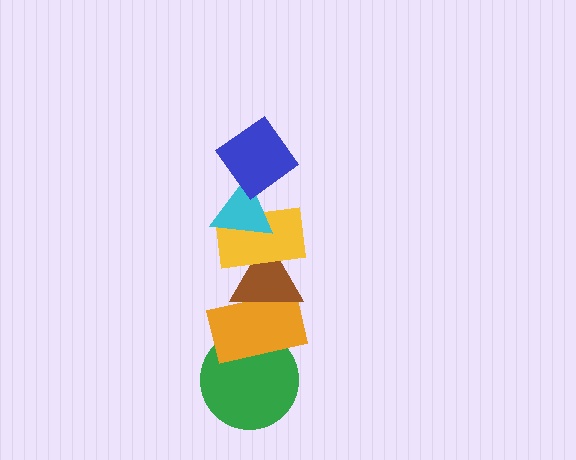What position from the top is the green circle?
The green circle is 6th from the top.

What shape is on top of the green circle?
The orange rectangle is on top of the green circle.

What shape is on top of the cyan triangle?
The blue diamond is on top of the cyan triangle.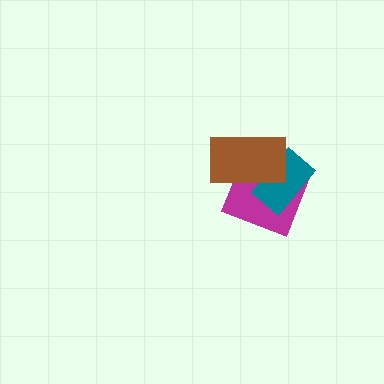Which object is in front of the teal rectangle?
The brown rectangle is in front of the teal rectangle.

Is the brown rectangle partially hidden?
No, no other shape covers it.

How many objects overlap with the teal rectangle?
2 objects overlap with the teal rectangle.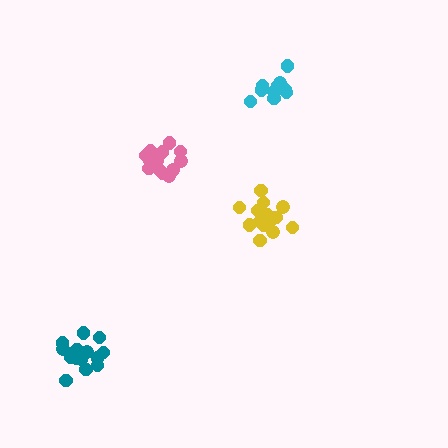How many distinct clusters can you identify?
There are 4 distinct clusters.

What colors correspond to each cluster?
The clusters are colored: cyan, pink, teal, yellow.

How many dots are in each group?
Group 1: 10 dots, Group 2: 14 dots, Group 3: 14 dots, Group 4: 16 dots (54 total).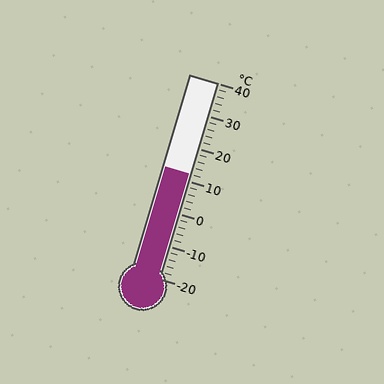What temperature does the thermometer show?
The thermometer shows approximately 12°C.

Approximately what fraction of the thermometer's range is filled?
The thermometer is filled to approximately 55% of its range.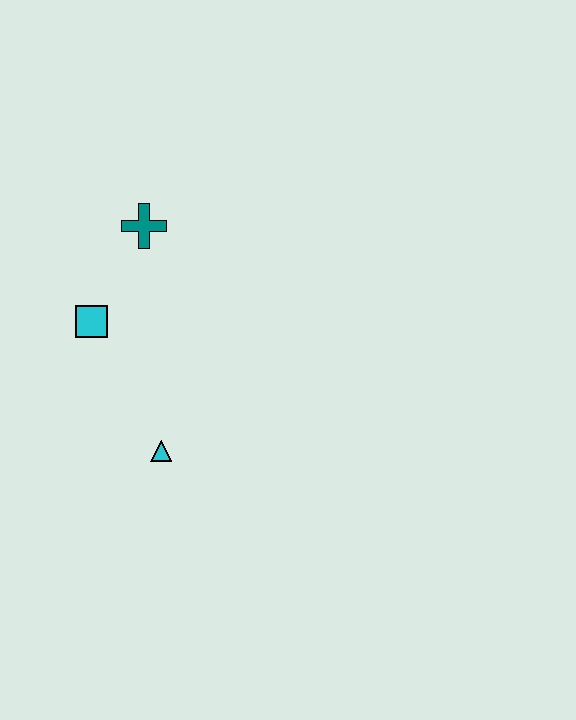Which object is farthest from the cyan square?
The cyan triangle is farthest from the cyan square.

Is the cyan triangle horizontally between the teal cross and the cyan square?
No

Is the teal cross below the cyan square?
No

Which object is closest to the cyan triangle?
The cyan square is closest to the cyan triangle.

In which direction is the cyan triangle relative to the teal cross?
The cyan triangle is below the teal cross.